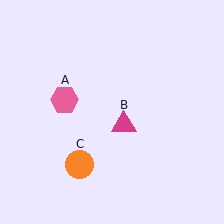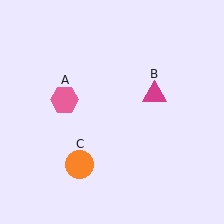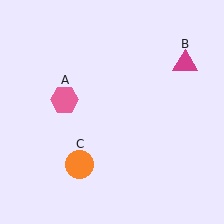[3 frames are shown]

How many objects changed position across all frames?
1 object changed position: magenta triangle (object B).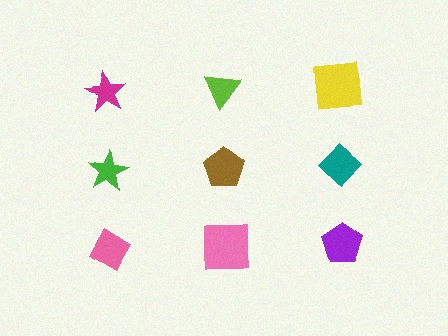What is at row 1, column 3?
A yellow square.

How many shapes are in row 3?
3 shapes.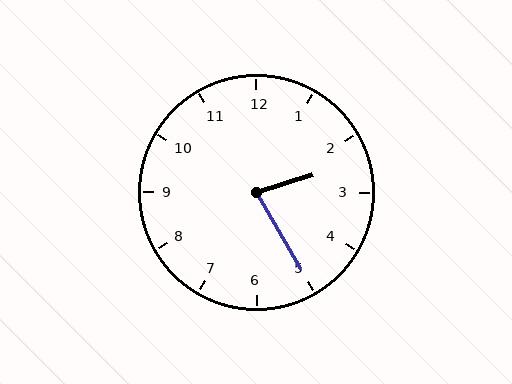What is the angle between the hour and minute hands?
Approximately 78 degrees.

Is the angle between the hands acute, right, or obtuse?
It is acute.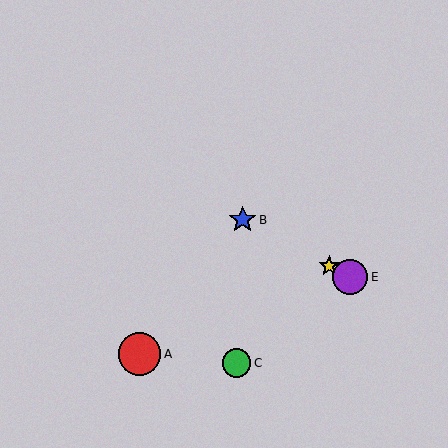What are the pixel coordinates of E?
Object E is at (350, 277).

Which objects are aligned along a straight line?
Objects B, D, E are aligned along a straight line.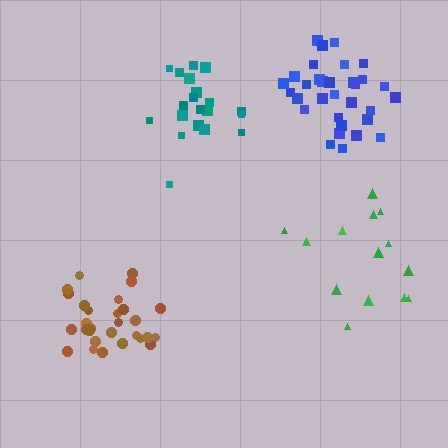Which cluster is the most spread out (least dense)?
Green.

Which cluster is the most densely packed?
Brown.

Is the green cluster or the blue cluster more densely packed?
Blue.